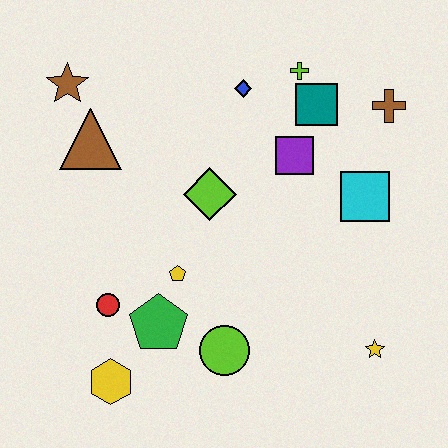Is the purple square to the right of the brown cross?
No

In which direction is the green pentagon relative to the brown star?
The green pentagon is below the brown star.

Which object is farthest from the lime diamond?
The yellow star is farthest from the lime diamond.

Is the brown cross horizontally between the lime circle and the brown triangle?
No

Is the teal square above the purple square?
Yes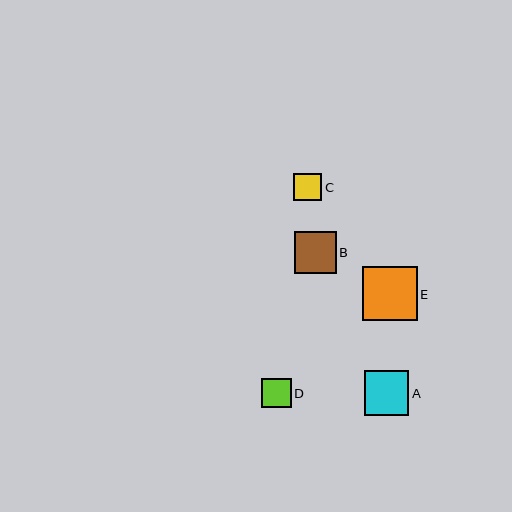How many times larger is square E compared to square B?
Square E is approximately 1.3 times the size of square B.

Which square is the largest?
Square E is the largest with a size of approximately 54 pixels.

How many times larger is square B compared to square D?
Square B is approximately 1.4 times the size of square D.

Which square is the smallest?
Square C is the smallest with a size of approximately 28 pixels.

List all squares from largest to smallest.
From largest to smallest: E, A, B, D, C.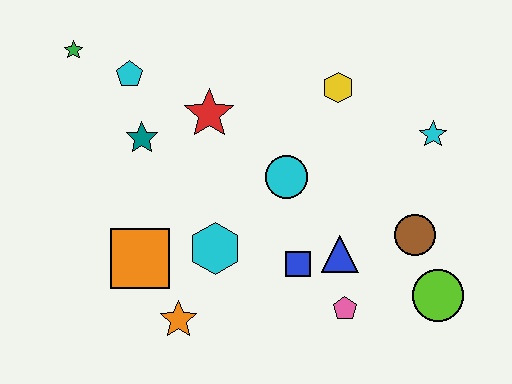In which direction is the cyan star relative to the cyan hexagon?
The cyan star is to the right of the cyan hexagon.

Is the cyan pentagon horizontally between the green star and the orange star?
Yes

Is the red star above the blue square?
Yes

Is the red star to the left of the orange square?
No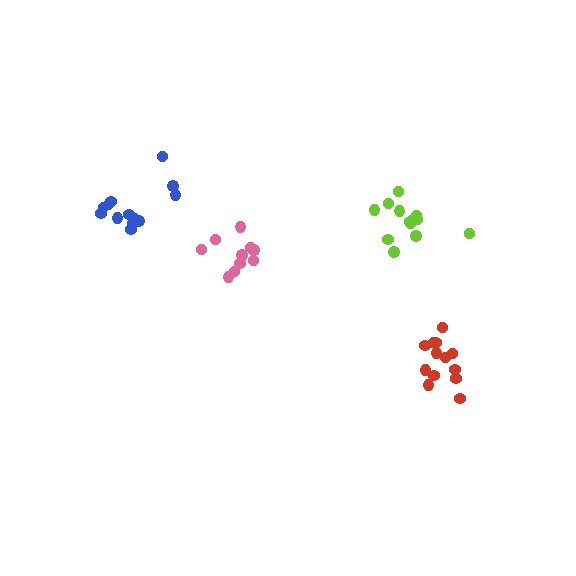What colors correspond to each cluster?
The clusters are colored: red, pink, lime, blue.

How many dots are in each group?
Group 1: 13 dots, Group 2: 10 dots, Group 3: 13 dots, Group 4: 13 dots (49 total).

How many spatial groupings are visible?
There are 4 spatial groupings.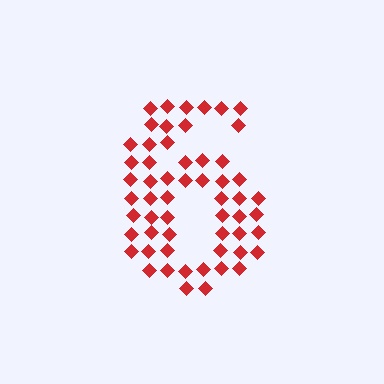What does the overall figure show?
The overall figure shows the digit 6.